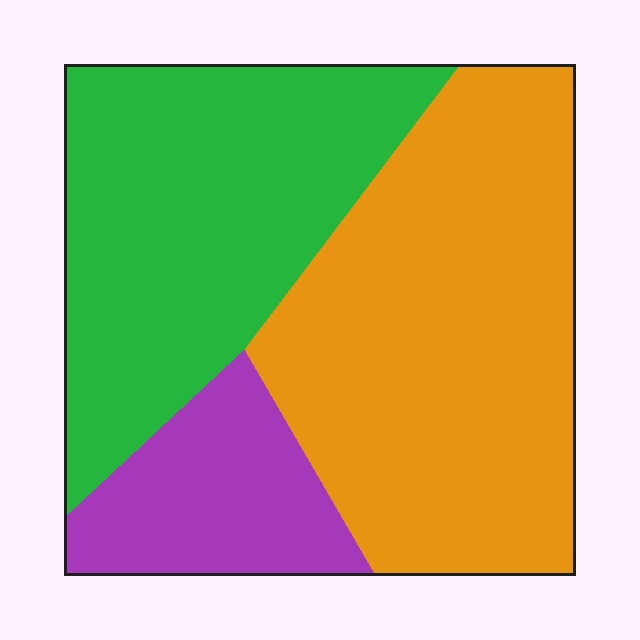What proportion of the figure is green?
Green covers 37% of the figure.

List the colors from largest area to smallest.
From largest to smallest: orange, green, purple.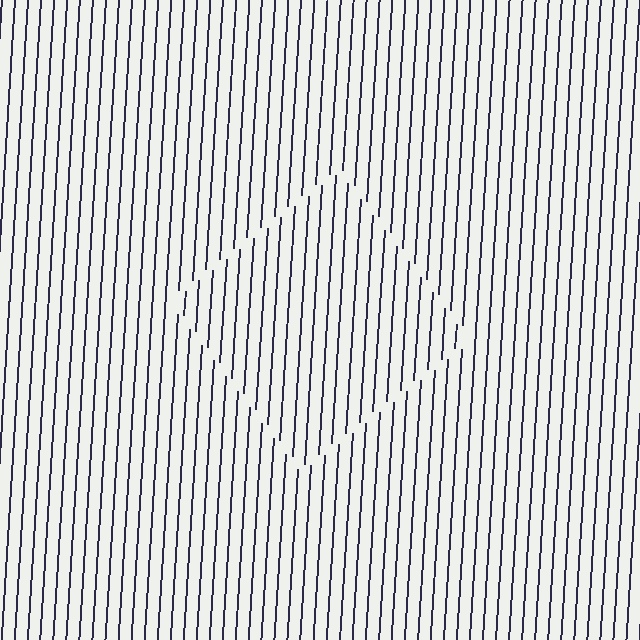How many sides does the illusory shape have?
4 sides — the line-ends trace a square.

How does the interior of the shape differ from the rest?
The interior of the shape contains the same grating, shifted by half a period — the contour is defined by the phase discontinuity where line-ends from the inner and outer gratings abut.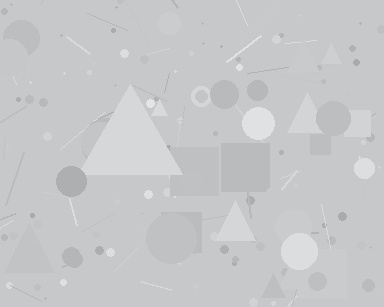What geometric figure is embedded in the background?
A triangle is embedded in the background.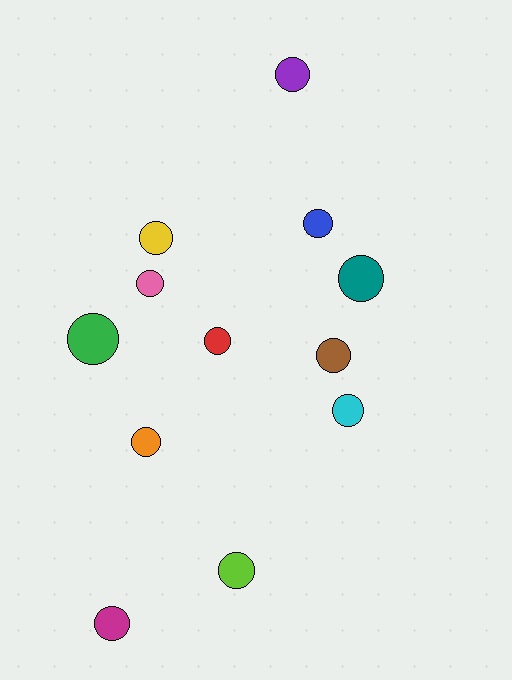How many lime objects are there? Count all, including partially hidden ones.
There is 1 lime object.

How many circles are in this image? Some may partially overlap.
There are 12 circles.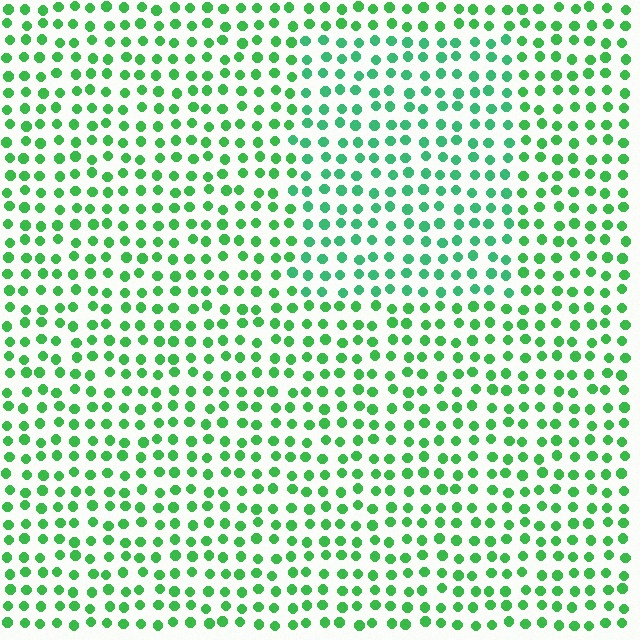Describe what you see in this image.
The image is filled with small green elements in a uniform arrangement. A rectangle-shaped region is visible where the elements are tinted to a slightly different hue, forming a subtle color boundary.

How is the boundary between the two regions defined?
The boundary is defined purely by a slight shift in hue (about 21 degrees). Spacing, size, and orientation are identical on both sides.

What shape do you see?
I see a rectangle.